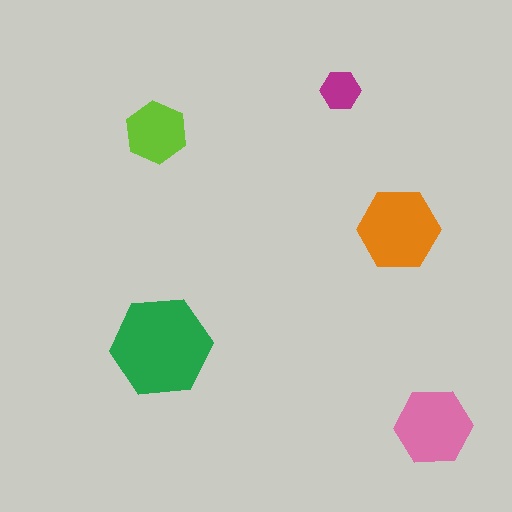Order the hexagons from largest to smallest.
the green one, the orange one, the pink one, the lime one, the magenta one.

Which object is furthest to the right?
The pink hexagon is rightmost.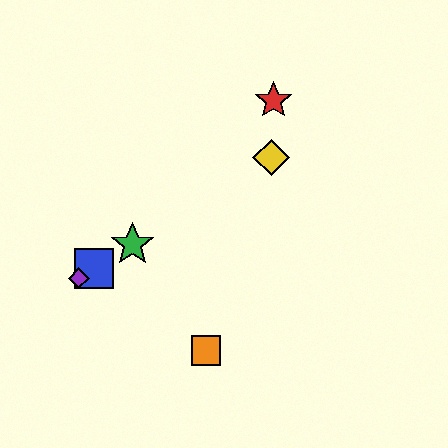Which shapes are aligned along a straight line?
The blue square, the green star, the yellow diamond, the purple diamond are aligned along a straight line.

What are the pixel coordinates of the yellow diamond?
The yellow diamond is at (271, 157).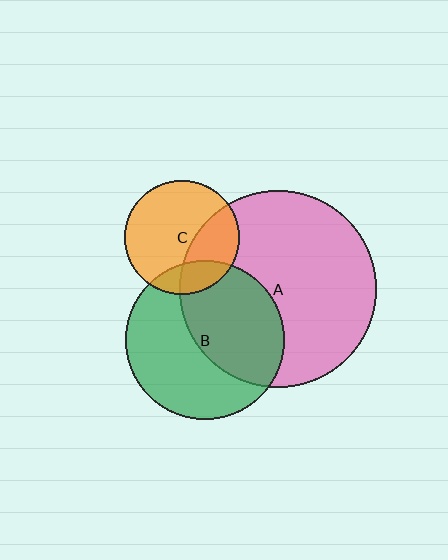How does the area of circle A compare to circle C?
Approximately 3.0 times.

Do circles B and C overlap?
Yes.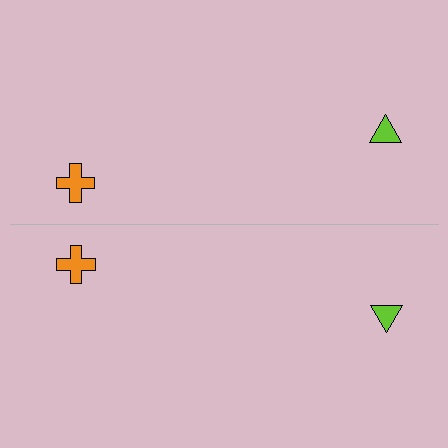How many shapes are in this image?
There are 4 shapes in this image.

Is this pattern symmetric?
Yes, this pattern has bilateral (reflection) symmetry.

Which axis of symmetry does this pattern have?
The pattern has a horizontal axis of symmetry running through the center of the image.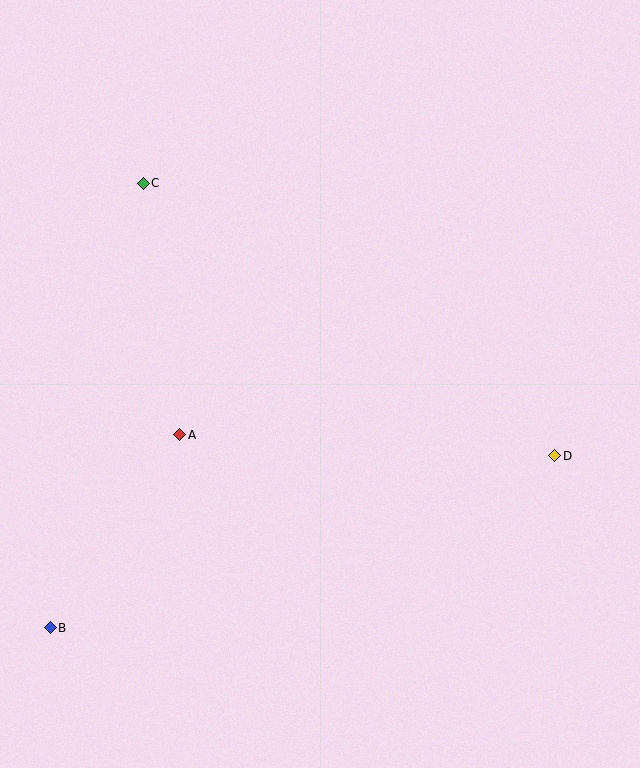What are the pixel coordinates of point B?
Point B is at (50, 628).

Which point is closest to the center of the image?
Point A at (180, 435) is closest to the center.